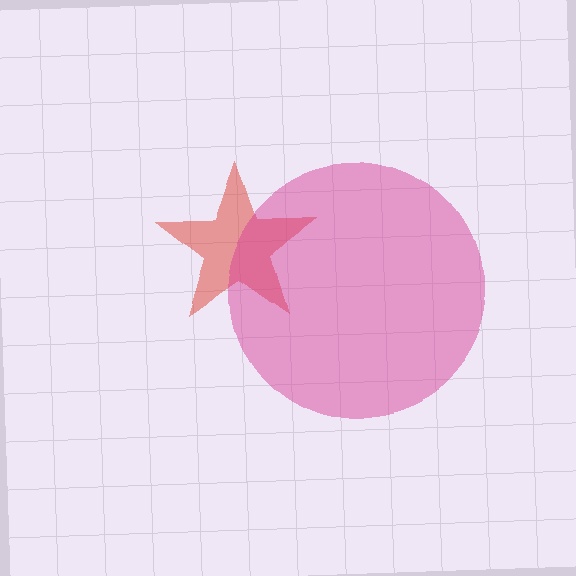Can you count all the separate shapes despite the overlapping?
Yes, there are 2 separate shapes.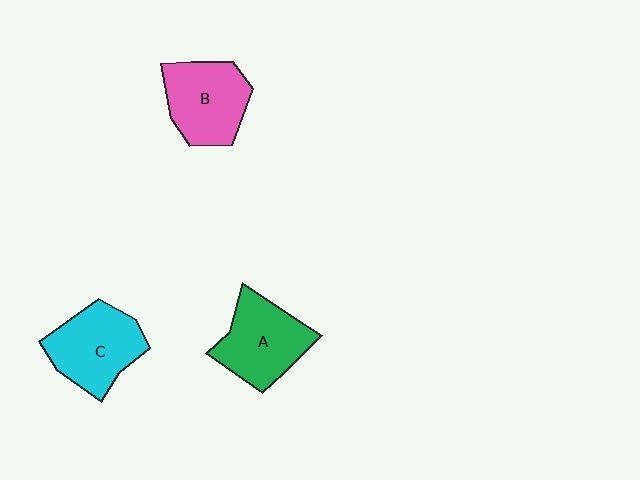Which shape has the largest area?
Shape C (cyan).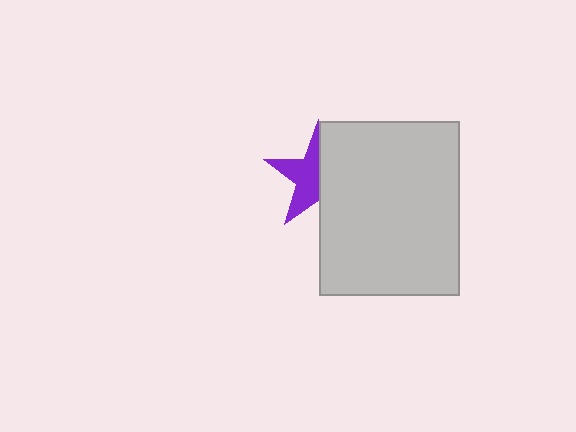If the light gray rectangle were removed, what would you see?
You would see the complete purple star.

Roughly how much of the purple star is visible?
About half of it is visible (roughly 52%).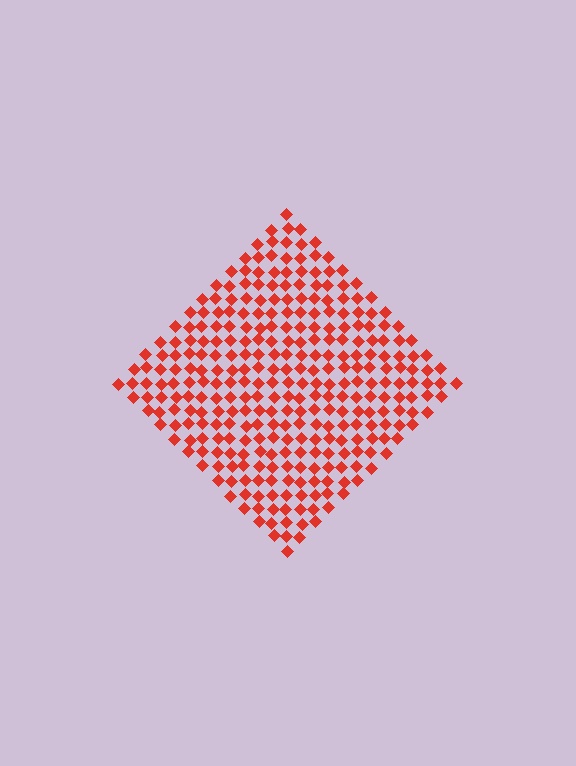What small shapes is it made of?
It is made of small diamonds.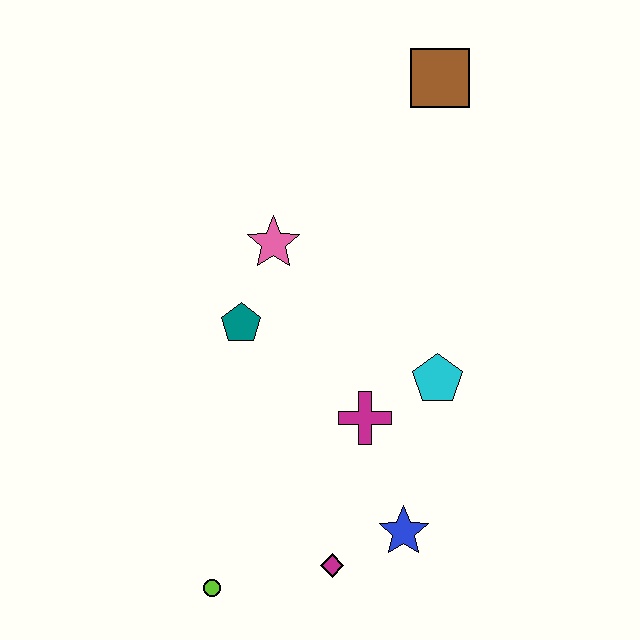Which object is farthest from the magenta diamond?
The brown square is farthest from the magenta diamond.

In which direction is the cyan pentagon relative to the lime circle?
The cyan pentagon is to the right of the lime circle.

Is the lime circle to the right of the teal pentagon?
No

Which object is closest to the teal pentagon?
The pink star is closest to the teal pentagon.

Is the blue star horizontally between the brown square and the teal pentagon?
Yes